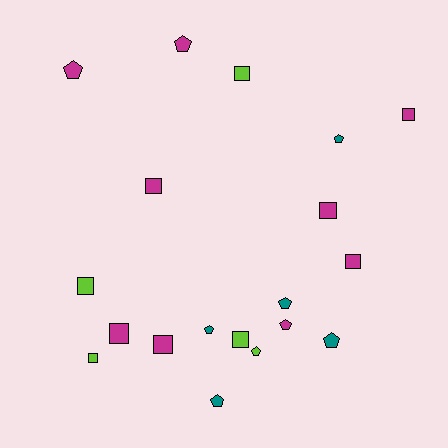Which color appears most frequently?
Magenta, with 9 objects.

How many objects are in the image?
There are 19 objects.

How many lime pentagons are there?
There is 1 lime pentagon.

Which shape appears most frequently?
Square, with 10 objects.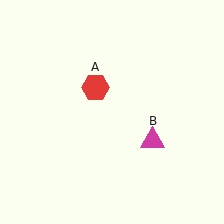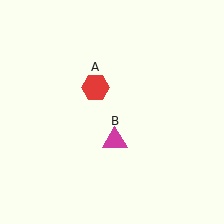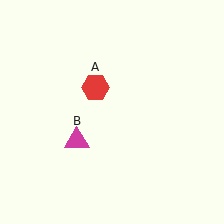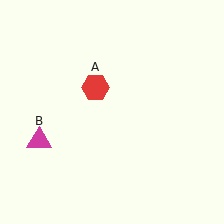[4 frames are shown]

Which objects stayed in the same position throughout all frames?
Red hexagon (object A) remained stationary.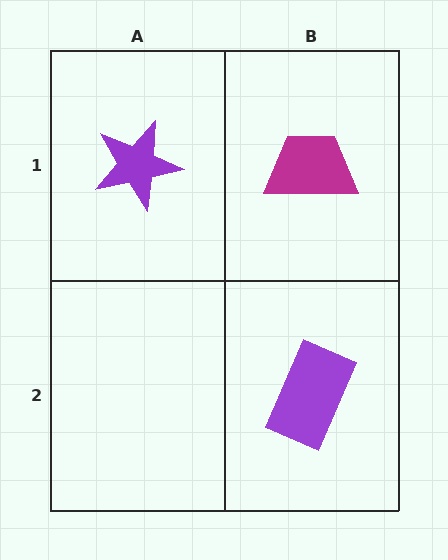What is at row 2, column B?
A purple rectangle.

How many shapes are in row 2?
1 shape.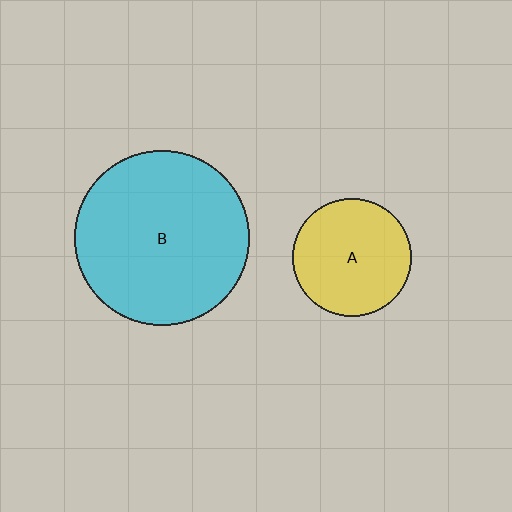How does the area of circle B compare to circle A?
Approximately 2.2 times.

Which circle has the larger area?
Circle B (cyan).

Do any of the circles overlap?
No, none of the circles overlap.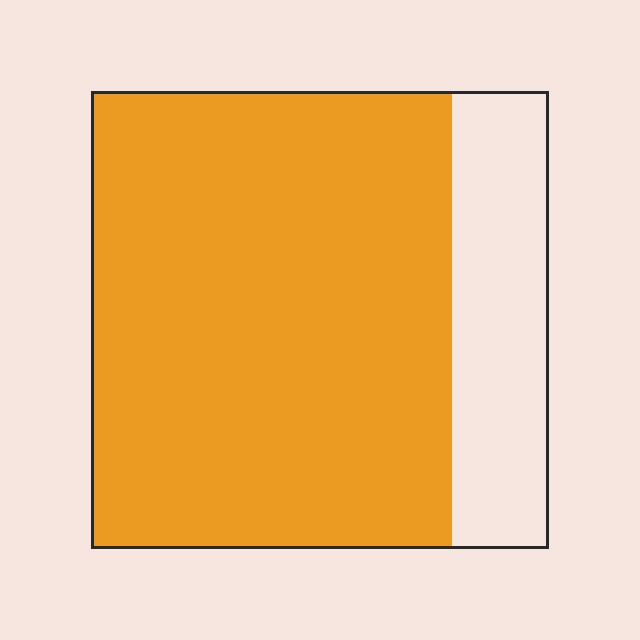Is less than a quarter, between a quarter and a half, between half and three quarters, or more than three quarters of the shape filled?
More than three quarters.